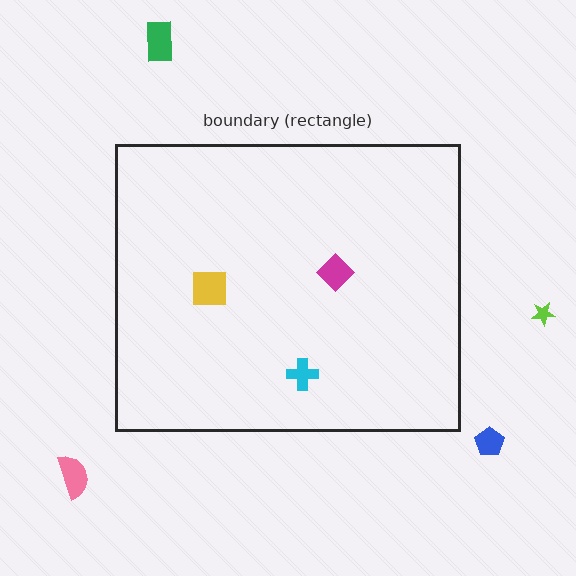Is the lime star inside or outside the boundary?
Outside.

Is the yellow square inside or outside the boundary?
Inside.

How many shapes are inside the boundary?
3 inside, 4 outside.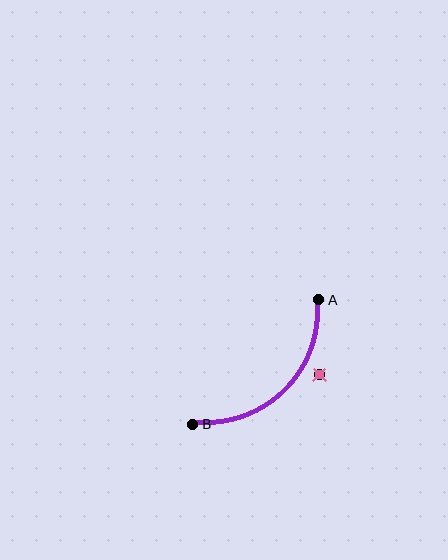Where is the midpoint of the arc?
The arc midpoint is the point on the curve farthest from the straight line joining A and B. It sits below and to the right of that line.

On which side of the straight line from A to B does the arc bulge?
The arc bulges below and to the right of the straight line connecting A and B.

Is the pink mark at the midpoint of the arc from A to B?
No — the pink mark does not lie on the arc at all. It sits slightly outside the curve.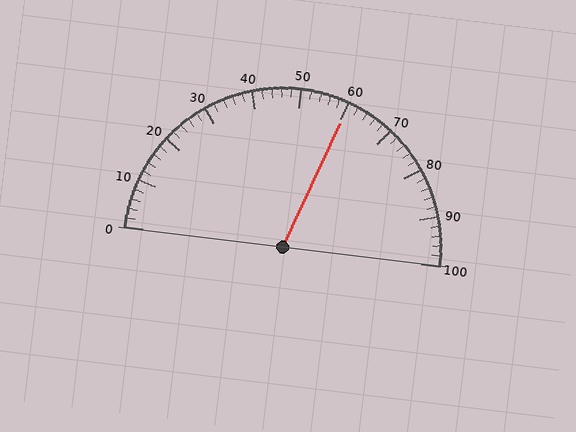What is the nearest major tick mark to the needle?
The nearest major tick mark is 60.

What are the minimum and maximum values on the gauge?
The gauge ranges from 0 to 100.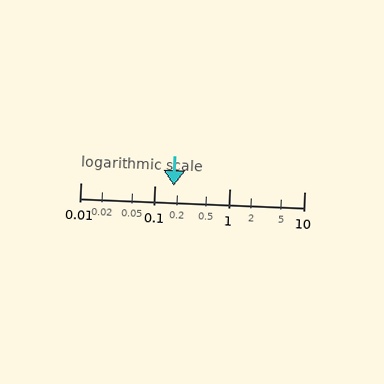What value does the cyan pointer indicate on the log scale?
The pointer indicates approximately 0.18.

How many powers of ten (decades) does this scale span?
The scale spans 3 decades, from 0.01 to 10.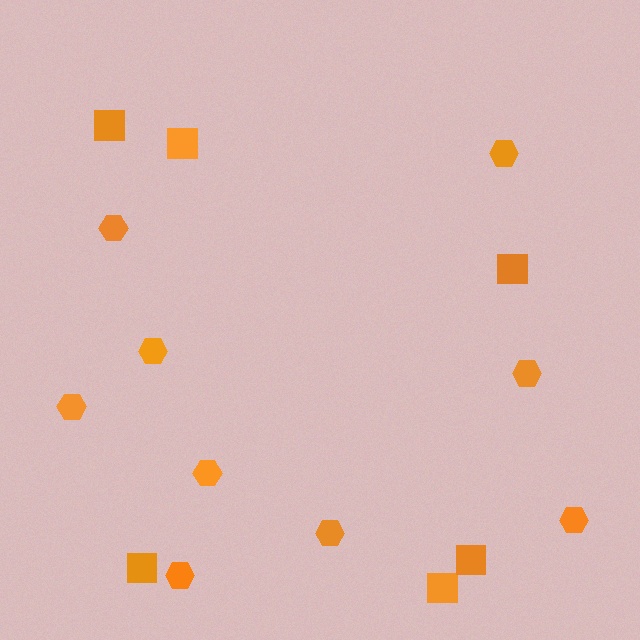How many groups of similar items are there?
There are 2 groups: one group of squares (6) and one group of hexagons (9).